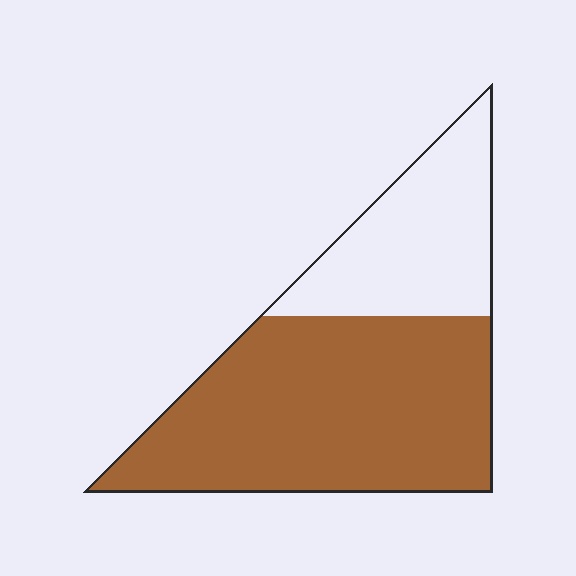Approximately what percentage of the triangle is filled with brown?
Approximately 70%.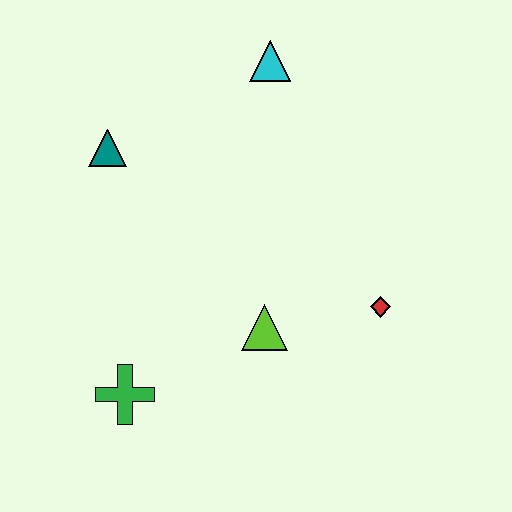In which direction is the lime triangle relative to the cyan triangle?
The lime triangle is below the cyan triangle.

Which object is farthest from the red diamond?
The teal triangle is farthest from the red diamond.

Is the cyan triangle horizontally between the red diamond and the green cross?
Yes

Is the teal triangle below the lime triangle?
No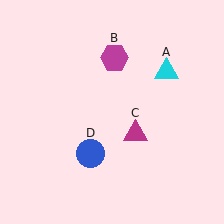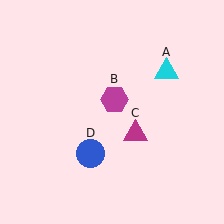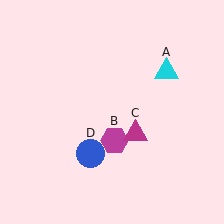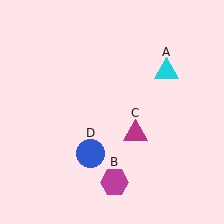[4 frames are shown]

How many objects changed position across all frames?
1 object changed position: magenta hexagon (object B).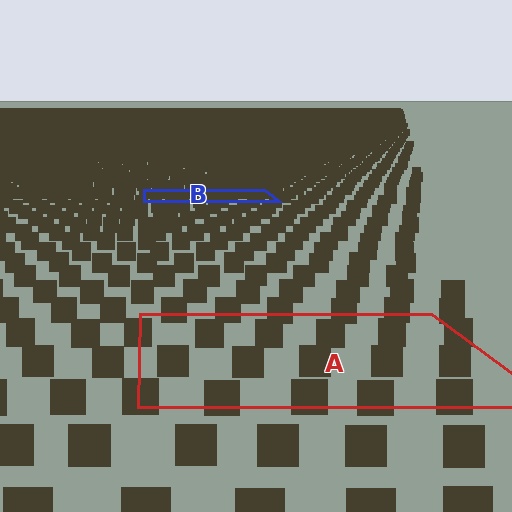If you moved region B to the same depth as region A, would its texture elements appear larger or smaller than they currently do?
They would appear larger. At a closer depth, the same texture elements are projected at a bigger on-screen size.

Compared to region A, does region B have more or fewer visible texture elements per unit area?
Region B has more texture elements per unit area — they are packed more densely because it is farther away.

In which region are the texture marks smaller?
The texture marks are smaller in region B, because it is farther away.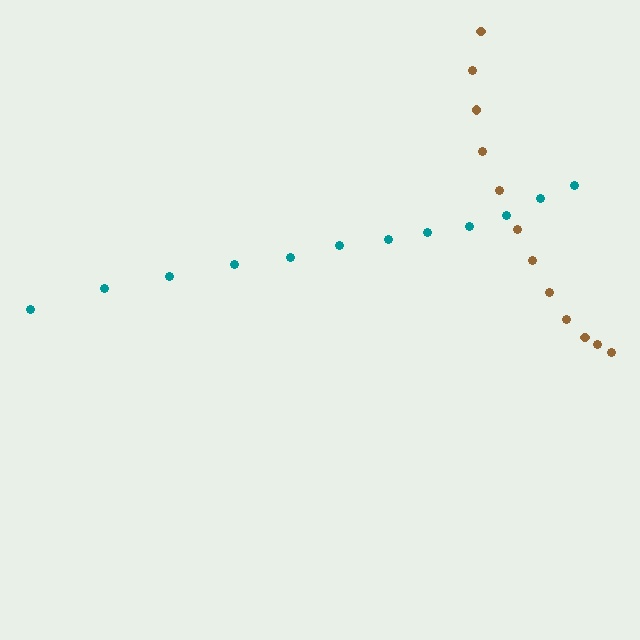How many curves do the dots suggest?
There are 2 distinct paths.